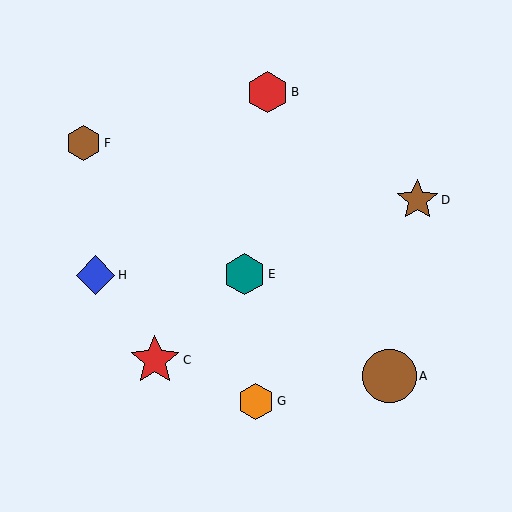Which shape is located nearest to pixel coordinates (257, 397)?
The orange hexagon (labeled G) at (256, 401) is nearest to that location.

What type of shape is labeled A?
Shape A is a brown circle.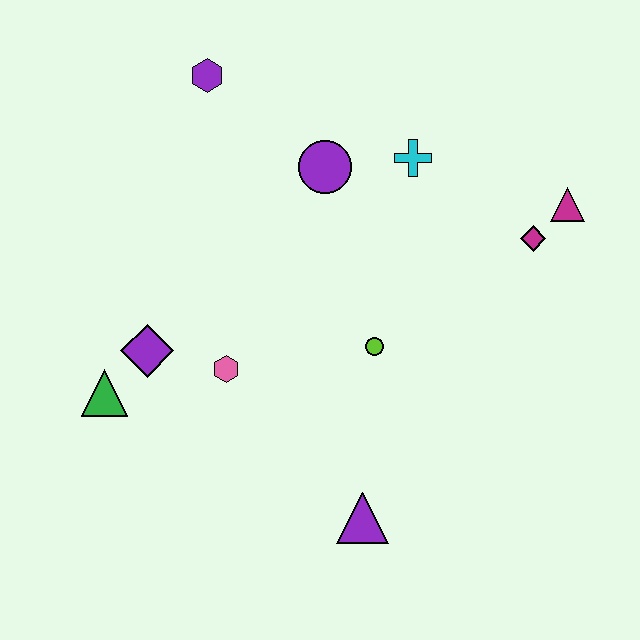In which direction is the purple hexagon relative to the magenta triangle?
The purple hexagon is to the left of the magenta triangle.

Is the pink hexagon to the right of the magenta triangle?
No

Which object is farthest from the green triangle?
The magenta triangle is farthest from the green triangle.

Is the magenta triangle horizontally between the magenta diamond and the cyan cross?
No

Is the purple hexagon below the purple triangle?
No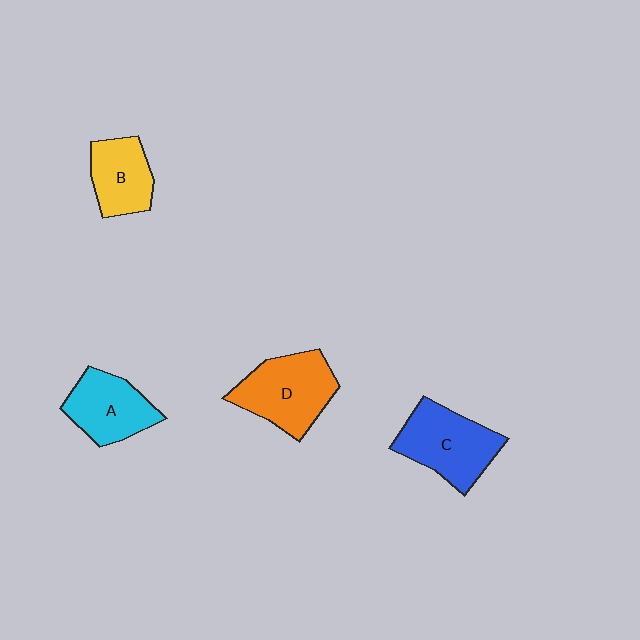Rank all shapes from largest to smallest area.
From largest to smallest: D (orange), C (blue), A (cyan), B (yellow).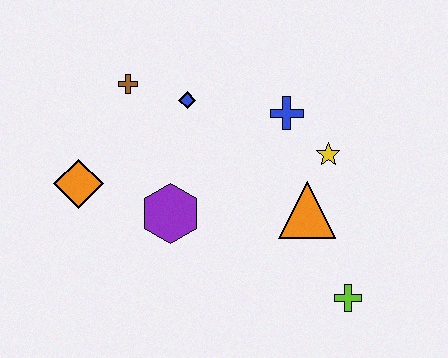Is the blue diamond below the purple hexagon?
No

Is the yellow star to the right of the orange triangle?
Yes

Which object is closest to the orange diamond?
The purple hexagon is closest to the orange diamond.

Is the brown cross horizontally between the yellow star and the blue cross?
No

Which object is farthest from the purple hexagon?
The lime cross is farthest from the purple hexagon.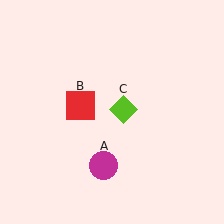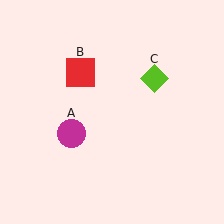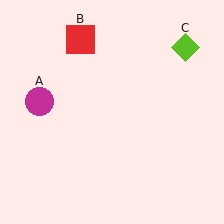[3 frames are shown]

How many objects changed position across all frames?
3 objects changed position: magenta circle (object A), red square (object B), lime diamond (object C).